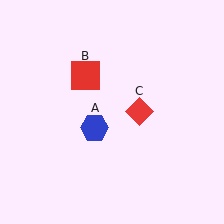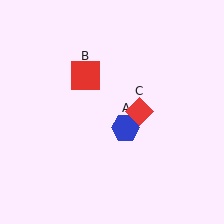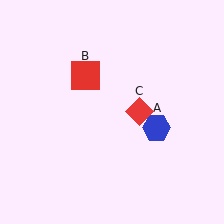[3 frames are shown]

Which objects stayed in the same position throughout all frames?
Red square (object B) and red diamond (object C) remained stationary.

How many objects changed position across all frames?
1 object changed position: blue hexagon (object A).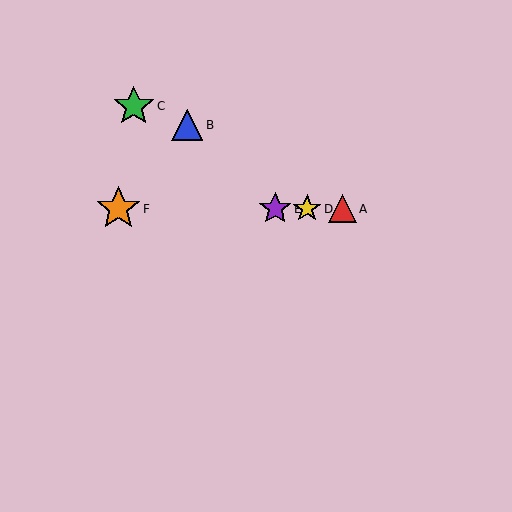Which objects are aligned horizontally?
Objects A, D, E, F are aligned horizontally.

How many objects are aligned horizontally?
4 objects (A, D, E, F) are aligned horizontally.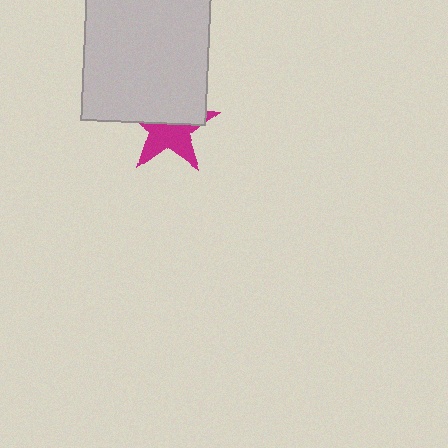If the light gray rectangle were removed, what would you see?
You would see the complete magenta star.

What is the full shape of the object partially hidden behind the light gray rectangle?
The partially hidden object is a magenta star.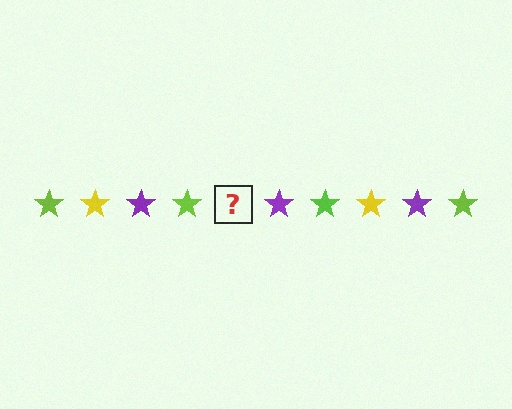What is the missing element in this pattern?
The missing element is a yellow star.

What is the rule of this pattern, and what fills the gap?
The rule is that the pattern cycles through lime, yellow, purple stars. The gap should be filled with a yellow star.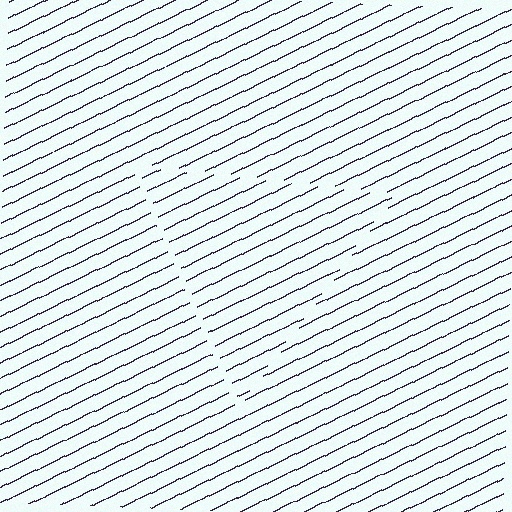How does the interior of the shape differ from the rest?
The interior of the shape contains the same grating, shifted by half a period — the contour is defined by the phase discontinuity where line-ends from the inner and outer gratings abut.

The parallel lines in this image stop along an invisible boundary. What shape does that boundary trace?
An illusory triangle. The interior of the shape contains the same grating, shifted by half a period — the contour is defined by the phase discontinuity where line-ends from the inner and outer gratings abut.